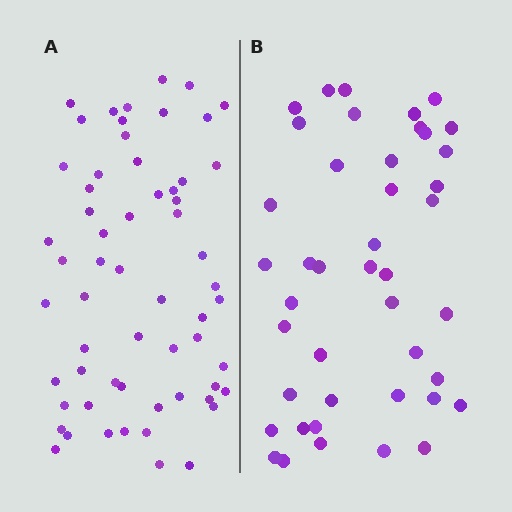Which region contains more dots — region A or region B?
Region A (the left region) has more dots.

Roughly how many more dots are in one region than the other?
Region A has approximately 15 more dots than region B.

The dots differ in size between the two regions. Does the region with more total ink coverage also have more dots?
No. Region B has more total ink coverage because its dots are larger, but region A actually contains more individual dots. Total area can be misleading — the number of items is what matters here.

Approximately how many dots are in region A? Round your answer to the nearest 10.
About 60 dots.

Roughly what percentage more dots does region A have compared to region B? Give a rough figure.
About 40% more.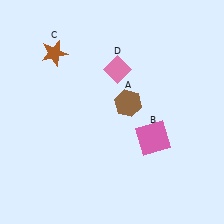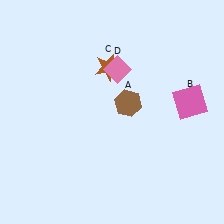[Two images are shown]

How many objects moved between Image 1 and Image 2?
2 objects moved between the two images.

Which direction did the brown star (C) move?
The brown star (C) moved right.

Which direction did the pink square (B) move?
The pink square (B) moved right.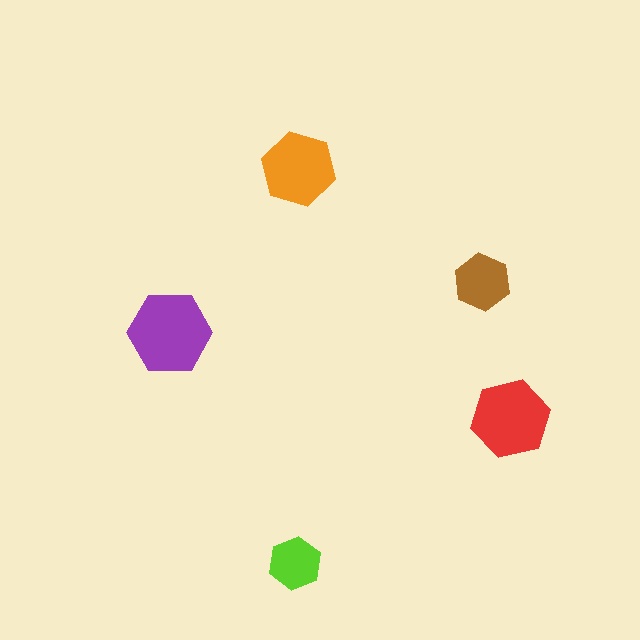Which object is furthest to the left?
The purple hexagon is leftmost.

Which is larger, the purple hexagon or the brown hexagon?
The purple one.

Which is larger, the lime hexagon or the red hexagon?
The red one.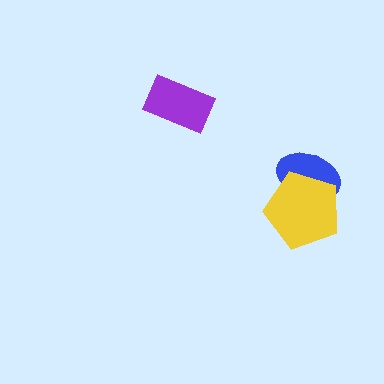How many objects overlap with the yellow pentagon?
1 object overlaps with the yellow pentagon.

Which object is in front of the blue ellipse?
The yellow pentagon is in front of the blue ellipse.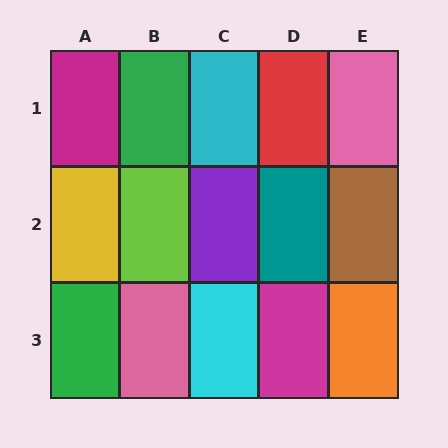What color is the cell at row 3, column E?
Orange.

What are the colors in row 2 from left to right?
Yellow, lime, purple, teal, brown.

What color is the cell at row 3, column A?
Green.